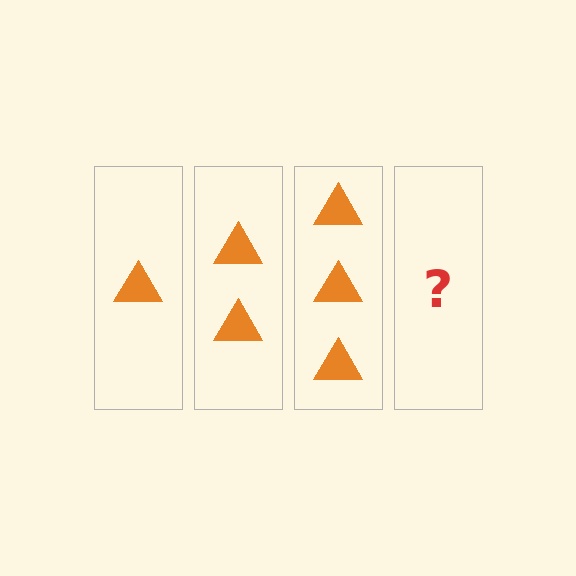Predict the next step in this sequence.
The next step is 4 triangles.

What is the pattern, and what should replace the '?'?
The pattern is that each step adds one more triangle. The '?' should be 4 triangles.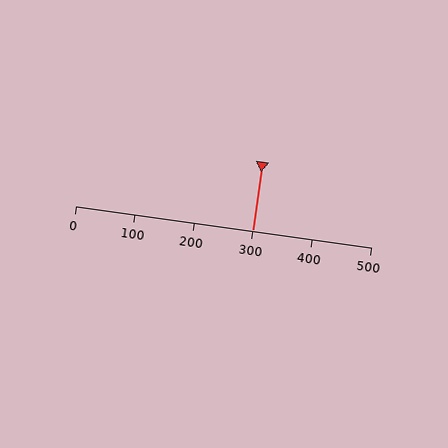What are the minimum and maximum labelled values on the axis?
The axis runs from 0 to 500.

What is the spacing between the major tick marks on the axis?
The major ticks are spaced 100 apart.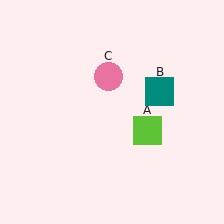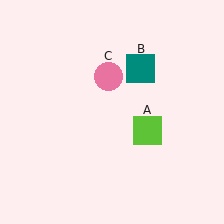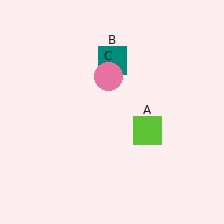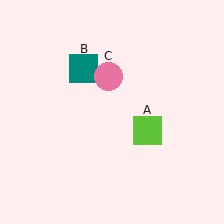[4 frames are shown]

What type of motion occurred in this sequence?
The teal square (object B) rotated counterclockwise around the center of the scene.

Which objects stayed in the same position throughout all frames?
Lime square (object A) and pink circle (object C) remained stationary.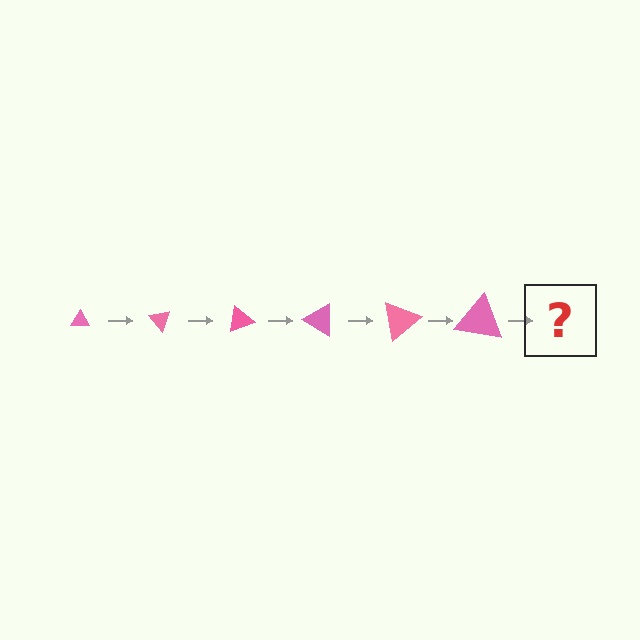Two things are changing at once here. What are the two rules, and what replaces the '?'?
The two rules are that the triangle grows larger each step and it rotates 50 degrees each step. The '?' should be a triangle, larger than the previous one and rotated 300 degrees from the start.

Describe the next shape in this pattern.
It should be a triangle, larger than the previous one and rotated 300 degrees from the start.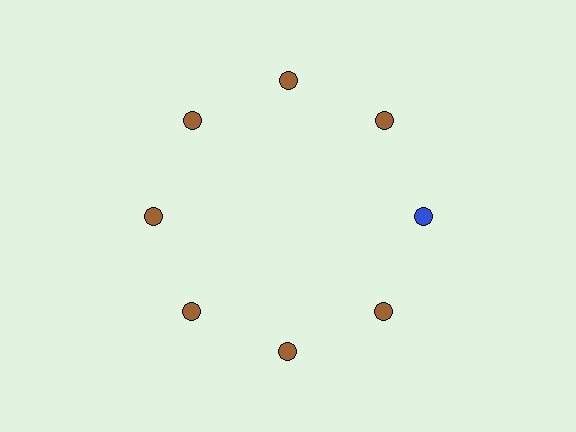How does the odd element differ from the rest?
It has a different color: blue instead of brown.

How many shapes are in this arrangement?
There are 8 shapes arranged in a ring pattern.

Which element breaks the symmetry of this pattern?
The blue circle at roughly the 3 o'clock position breaks the symmetry. All other shapes are brown circles.